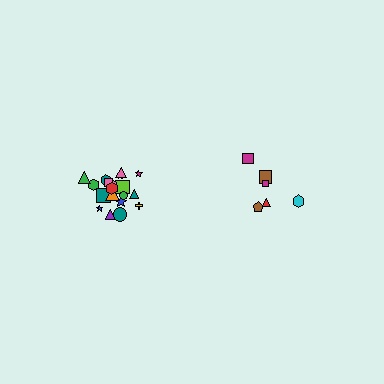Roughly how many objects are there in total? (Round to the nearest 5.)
Roughly 30 objects in total.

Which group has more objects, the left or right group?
The left group.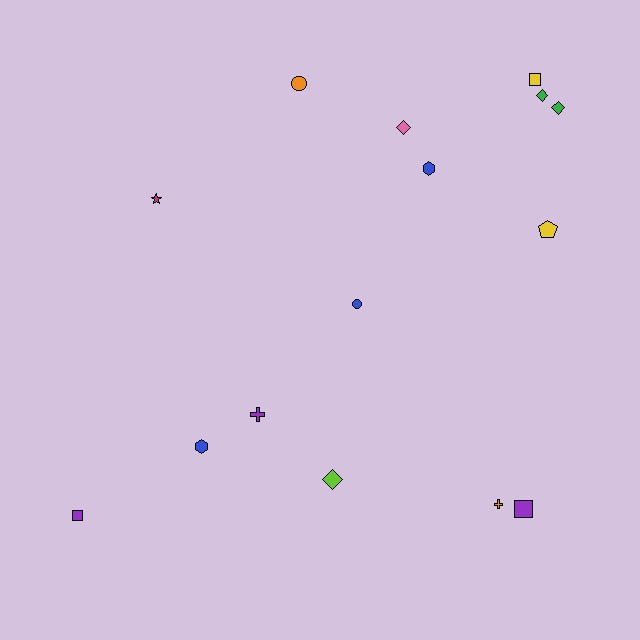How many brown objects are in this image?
There are no brown objects.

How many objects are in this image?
There are 15 objects.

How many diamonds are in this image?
There are 4 diamonds.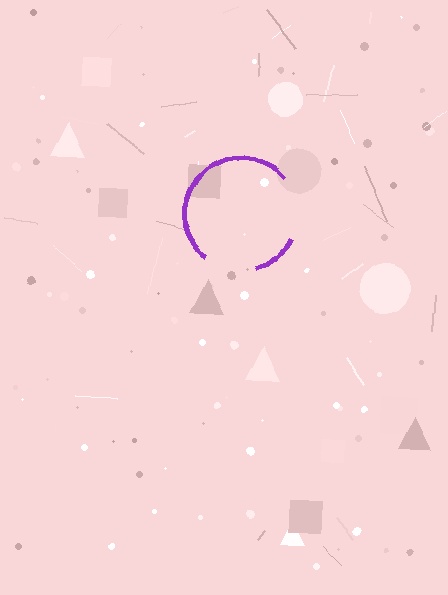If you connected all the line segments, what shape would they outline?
They would outline a circle.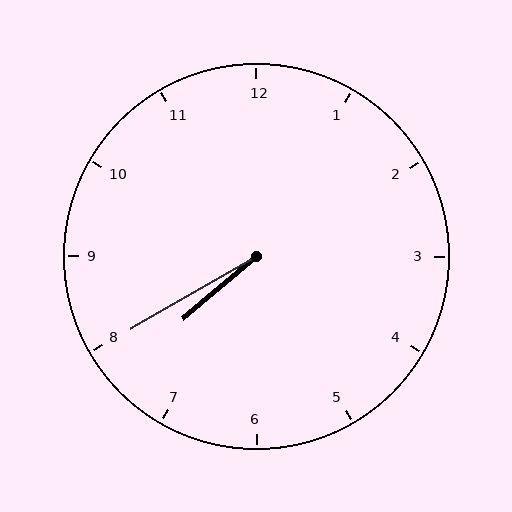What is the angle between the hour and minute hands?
Approximately 10 degrees.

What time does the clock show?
7:40.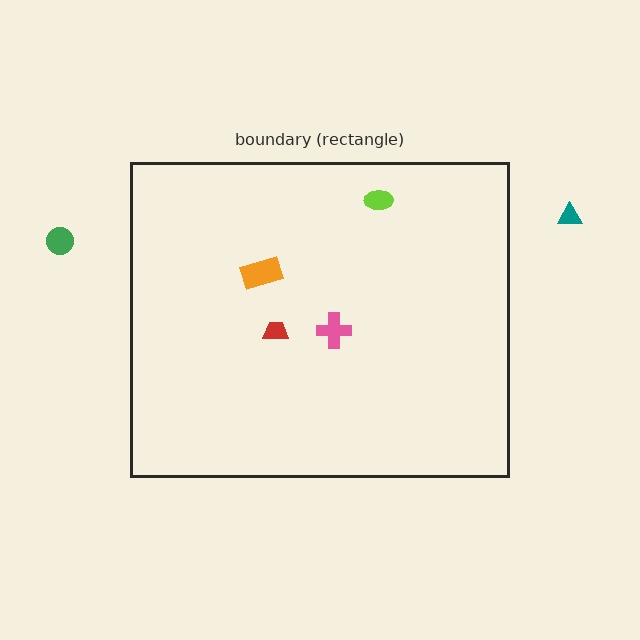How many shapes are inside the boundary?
4 inside, 2 outside.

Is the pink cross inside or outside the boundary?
Inside.